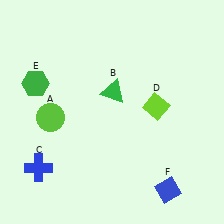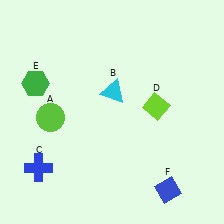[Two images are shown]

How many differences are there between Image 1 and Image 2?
There is 1 difference between the two images.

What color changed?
The triangle (B) changed from green in Image 1 to cyan in Image 2.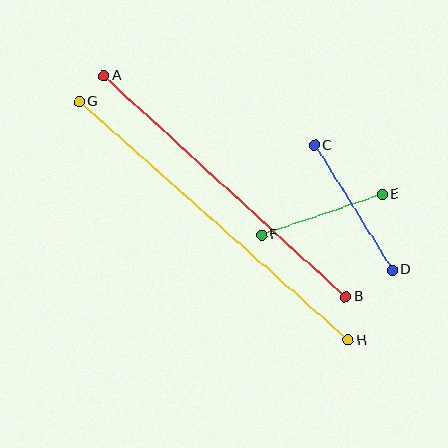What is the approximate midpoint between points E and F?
The midpoint is at approximately (322, 214) pixels.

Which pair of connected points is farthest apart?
Points G and H are farthest apart.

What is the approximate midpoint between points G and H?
The midpoint is at approximately (214, 221) pixels.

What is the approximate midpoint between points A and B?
The midpoint is at approximately (225, 186) pixels.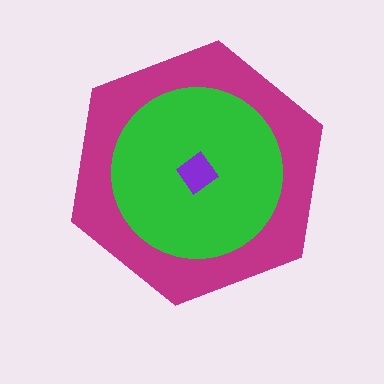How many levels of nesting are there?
3.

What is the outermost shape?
The magenta hexagon.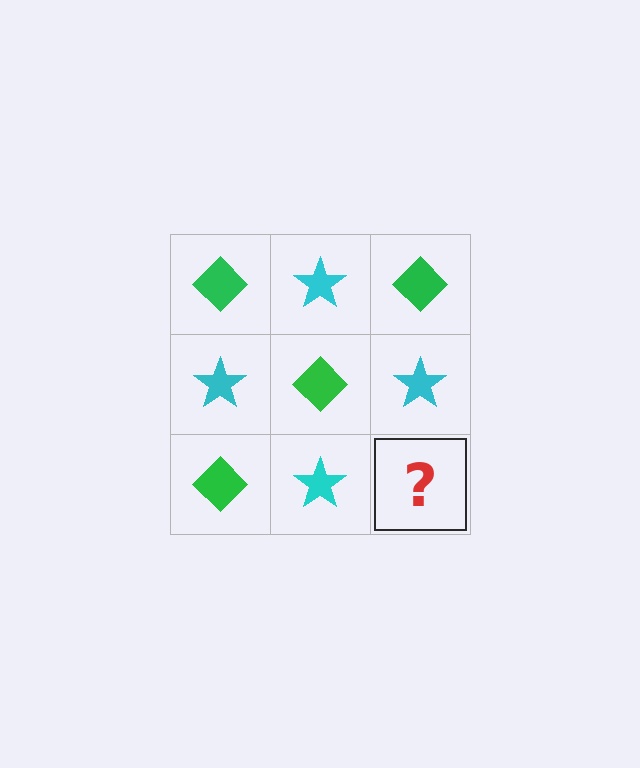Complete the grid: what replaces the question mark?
The question mark should be replaced with a green diamond.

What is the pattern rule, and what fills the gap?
The rule is that it alternates green diamond and cyan star in a checkerboard pattern. The gap should be filled with a green diamond.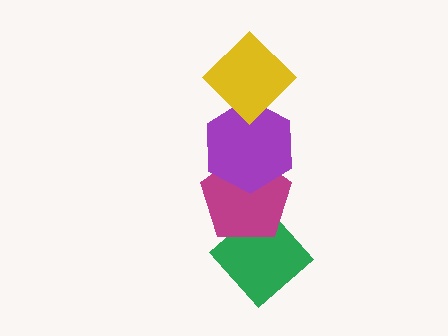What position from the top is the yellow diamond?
The yellow diamond is 1st from the top.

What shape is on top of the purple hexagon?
The yellow diamond is on top of the purple hexagon.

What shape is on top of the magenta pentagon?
The purple hexagon is on top of the magenta pentagon.